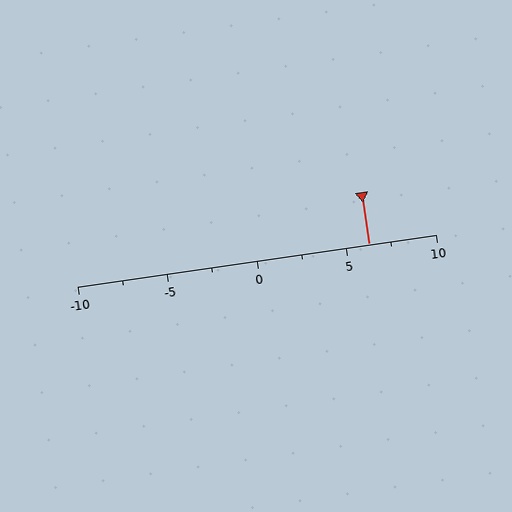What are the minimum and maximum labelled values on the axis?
The axis runs from -10 to 10.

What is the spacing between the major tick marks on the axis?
The major ticks are spaced 5 apart.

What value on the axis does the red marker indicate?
The marker indicates approximately 6.2.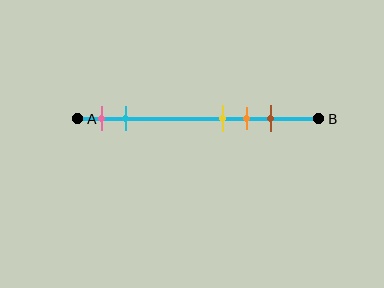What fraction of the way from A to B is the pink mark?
The pink mark is approximately 10% (0.1) of the way from A to B.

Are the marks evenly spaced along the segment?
No, the marks are not evenly spaced.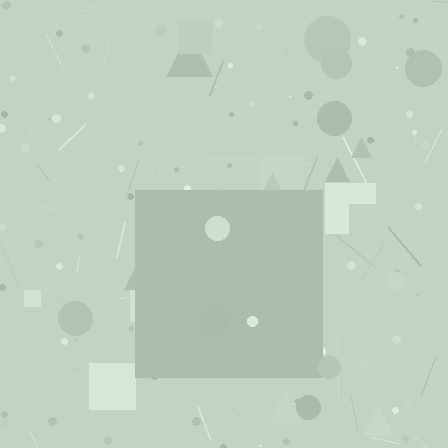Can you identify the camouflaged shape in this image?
The camouflaged shape is a square.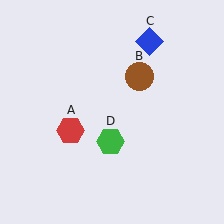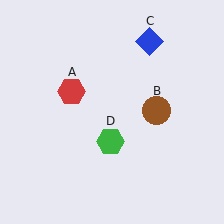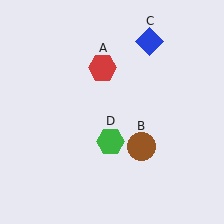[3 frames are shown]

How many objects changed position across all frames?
2 objects changed position: red hexagon (object A), brown circle (object B).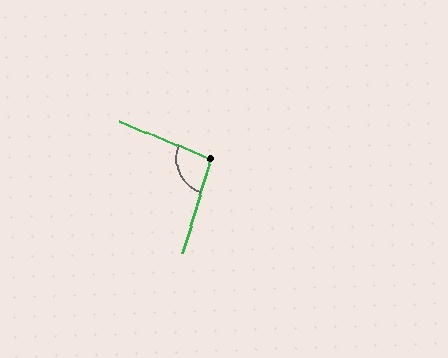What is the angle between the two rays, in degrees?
Approximately 95 degrees.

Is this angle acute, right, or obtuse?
It is obtuse.